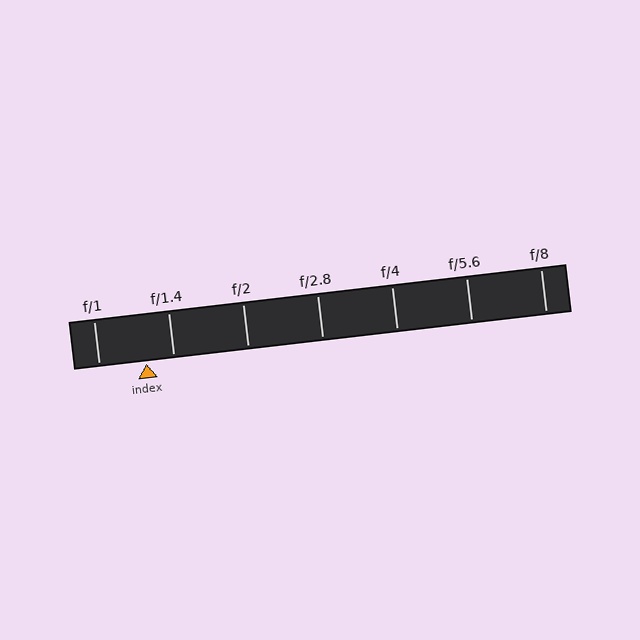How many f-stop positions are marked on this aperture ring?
There are 7 f-stop positions marked.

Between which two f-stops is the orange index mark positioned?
The index mark is between f/1 and f/1.4.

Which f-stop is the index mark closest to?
The index mark is closest to f/1.4.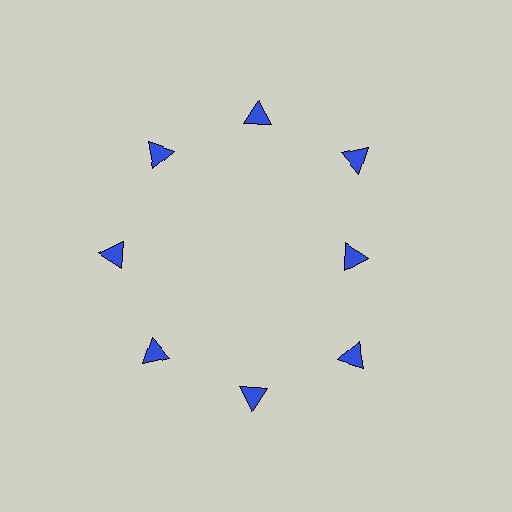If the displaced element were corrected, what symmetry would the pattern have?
It would have 8-fold rotational symmetry — the pattern would map onto itself every 45 degrees.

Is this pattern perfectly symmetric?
No. The 8 blue triangles are arranged in a ring, but one element near the 3 o'clock position is pulled inward toward the center, breaking the 8-fold rotational symmetry.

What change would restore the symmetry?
The symmetry would be restored by moving it outward, back onto the ring so that all 8 triangles sit at equal angles and equal distance from the center.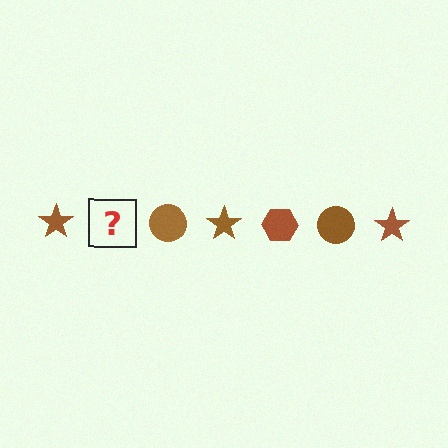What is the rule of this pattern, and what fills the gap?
The rule is that the pattern cycles through star, hexagon, circle shapes in brown. The gap should be filled with a brown hexagon.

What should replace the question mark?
The question mark should be replaced with a brown hexagon.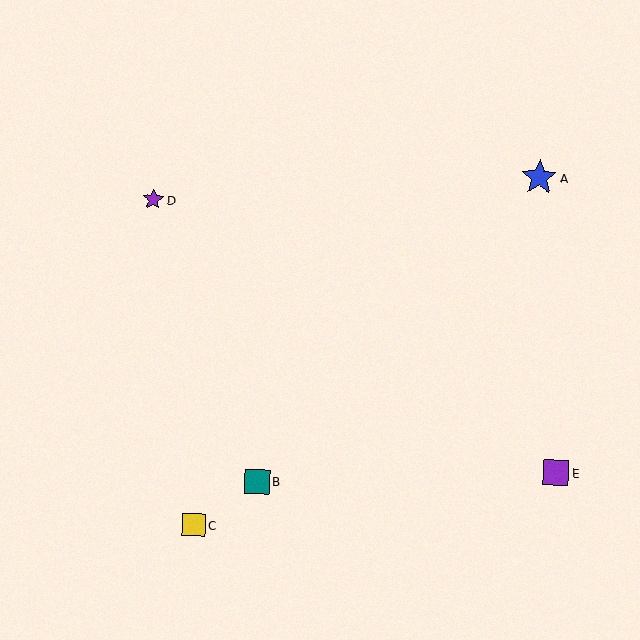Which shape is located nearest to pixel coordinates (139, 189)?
The purple star (labeled D) at (153, 199) is nearest to that location.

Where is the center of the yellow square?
The center of the yellow square is at (194, 525).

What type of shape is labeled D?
Shape D is a purple star.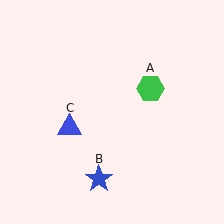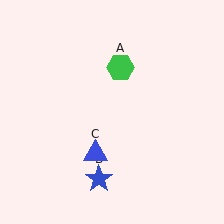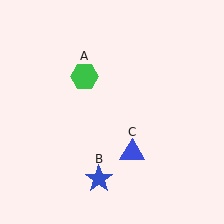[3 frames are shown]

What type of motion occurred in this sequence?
The green hexagon (object A), blue triangle (object C) rotated counterclockwise around the center of the scene.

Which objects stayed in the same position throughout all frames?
Blue star (object B) remained stationary.